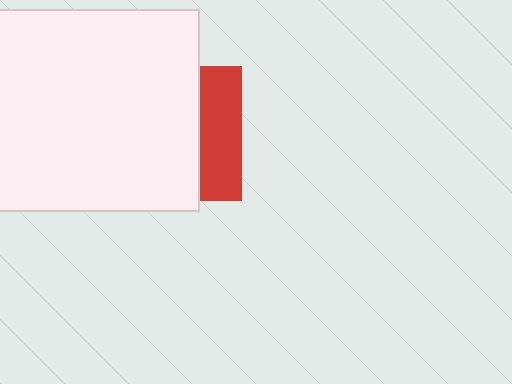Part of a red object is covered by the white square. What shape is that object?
It is a square.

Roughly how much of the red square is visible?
A small part of it is visible (roughly 31%).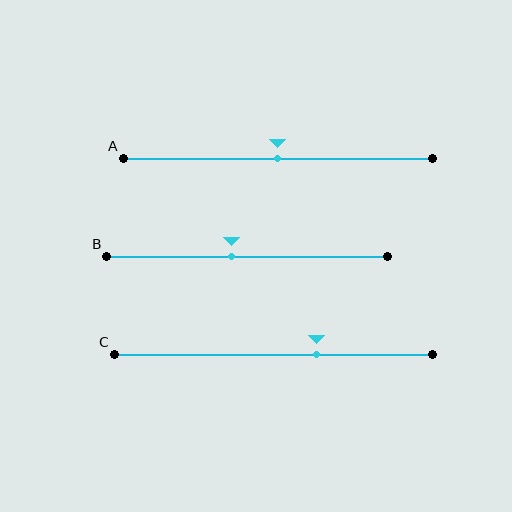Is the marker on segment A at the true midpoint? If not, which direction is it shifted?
Yes, the marker on segment A is at the true midpoint.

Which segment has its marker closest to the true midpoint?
Segment A has its marker closest to the true midpoint.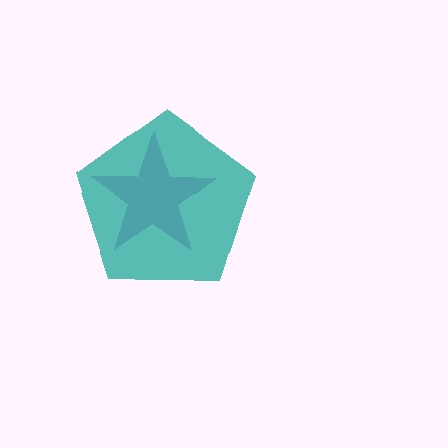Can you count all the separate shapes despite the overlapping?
Yes, there are 2 separate shapes.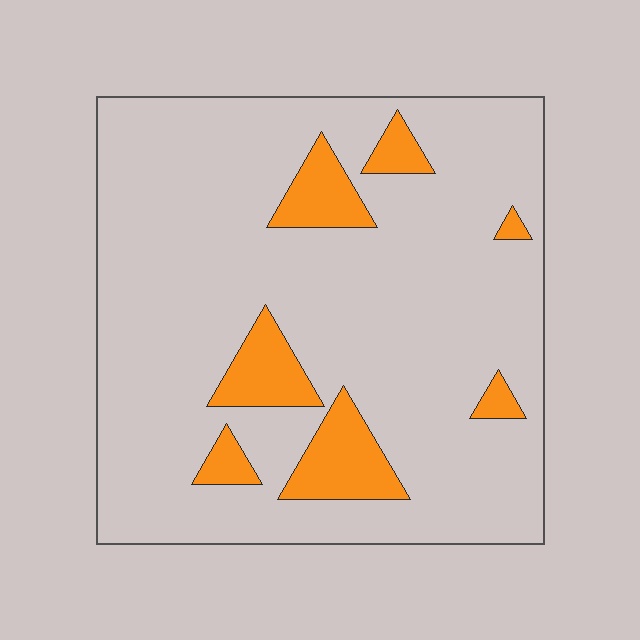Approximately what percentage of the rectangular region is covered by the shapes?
Approximately 15%.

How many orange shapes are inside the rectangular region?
7.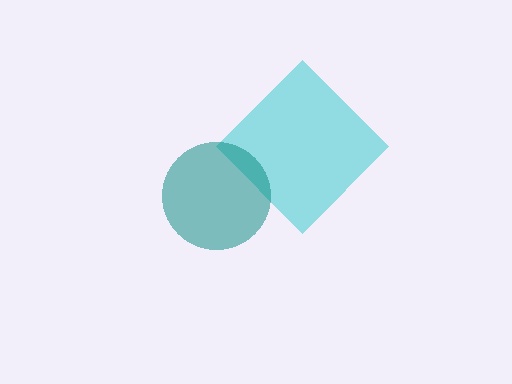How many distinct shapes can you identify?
There are 2 distinct shapes: a cyan diamond, a teal circle.